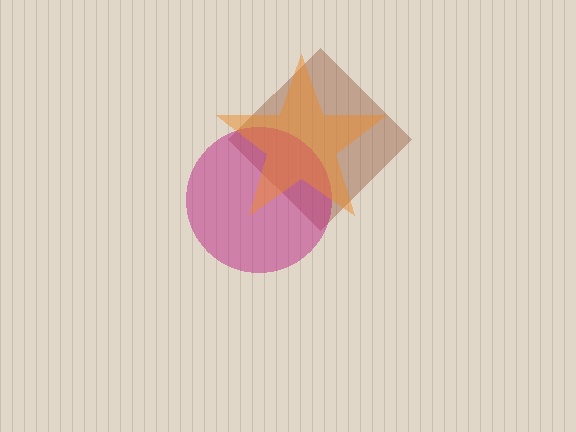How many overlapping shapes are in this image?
There are 3 overlapping shapes in the image.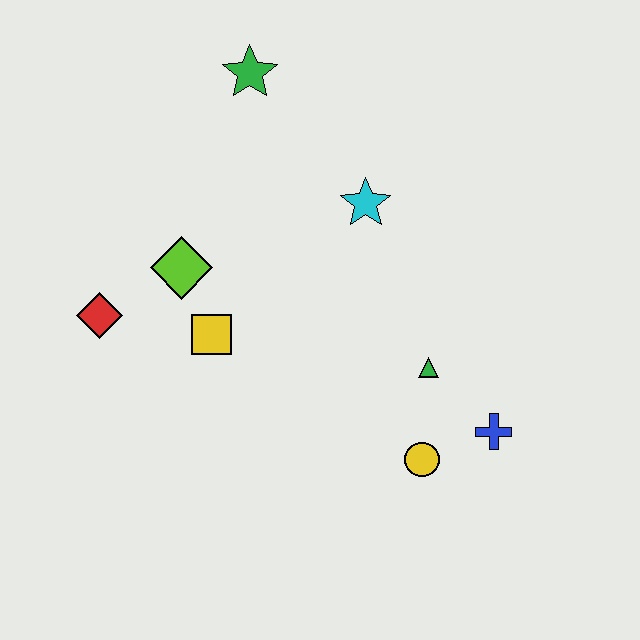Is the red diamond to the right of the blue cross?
No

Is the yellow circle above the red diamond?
No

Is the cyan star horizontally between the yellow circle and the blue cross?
No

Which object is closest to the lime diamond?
The yellow square is closest to the lime diamond.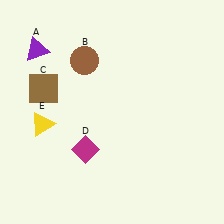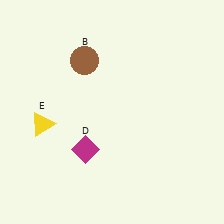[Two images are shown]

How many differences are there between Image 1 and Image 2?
There are 2 differences between the two images.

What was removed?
The purple triangle (A), the brown square (C) were removed in Image 2.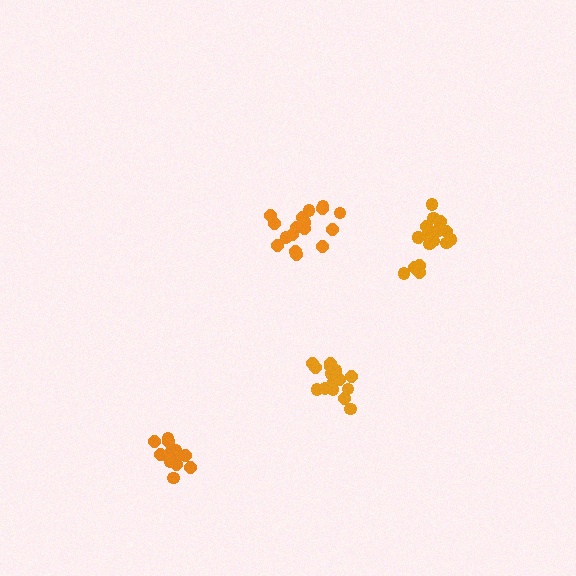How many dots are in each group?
Group 1: 17 dots, Group 2: 18 dots, Group 3: 14 dots, Group 4: 19 dots (68 total).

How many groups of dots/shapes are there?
There are 4 groups.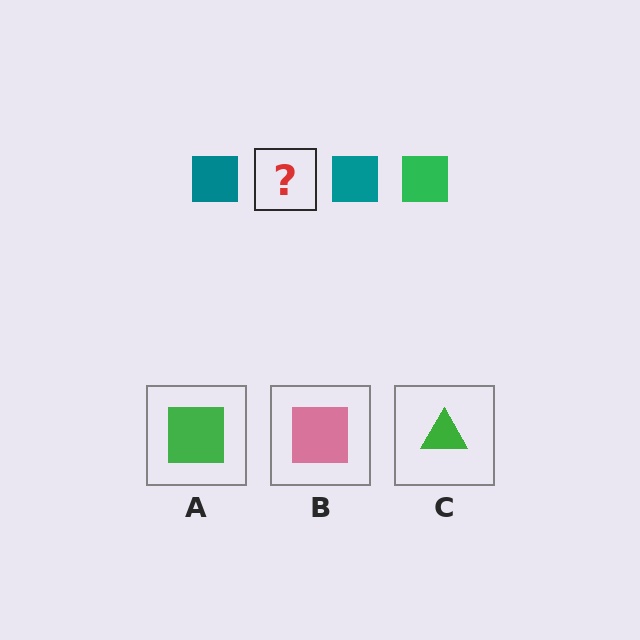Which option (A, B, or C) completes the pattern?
A.